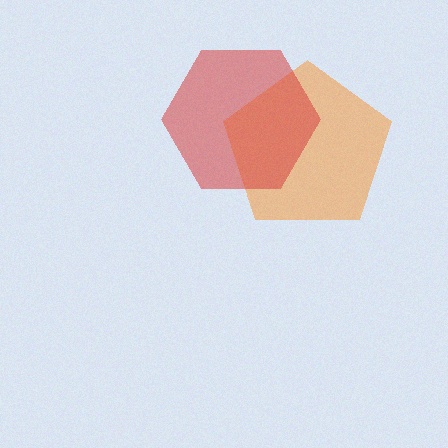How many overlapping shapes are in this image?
There are 2 overlapping shapes in the image.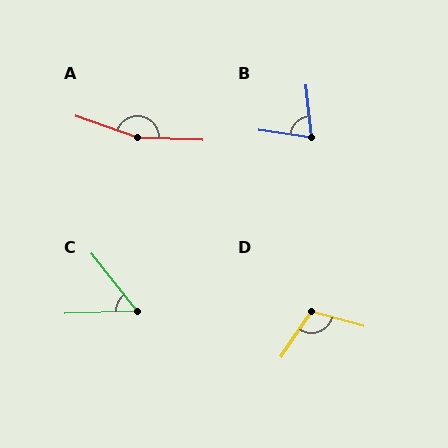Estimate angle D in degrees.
Approximately 108 degrees.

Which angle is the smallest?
C, at approximately 54 degrees.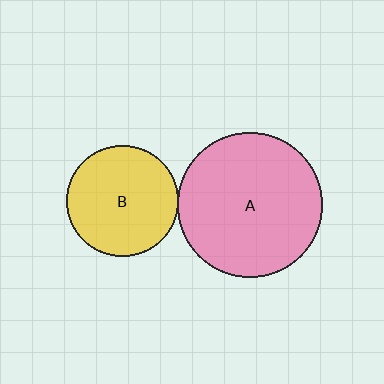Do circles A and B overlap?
Yes.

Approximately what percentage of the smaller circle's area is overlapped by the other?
Approximately 5%.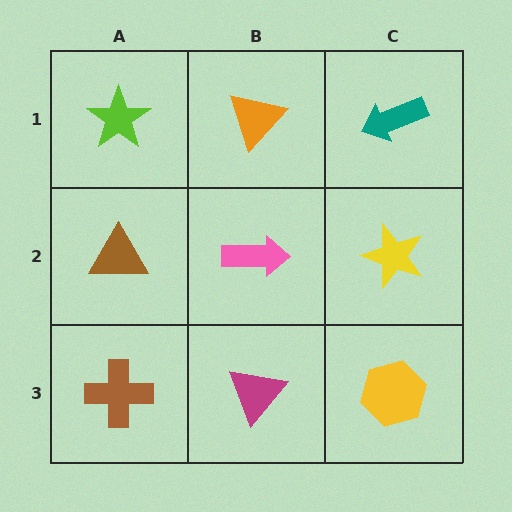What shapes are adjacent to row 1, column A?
A brown triangle (row 2, column A), an orange triangle (row 1, column B).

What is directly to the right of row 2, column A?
A pink arrow.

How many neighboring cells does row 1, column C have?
2.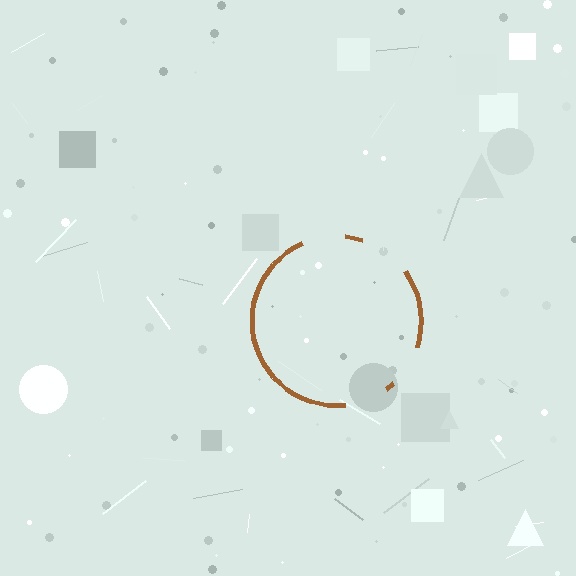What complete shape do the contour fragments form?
The contour fragments form a circle.